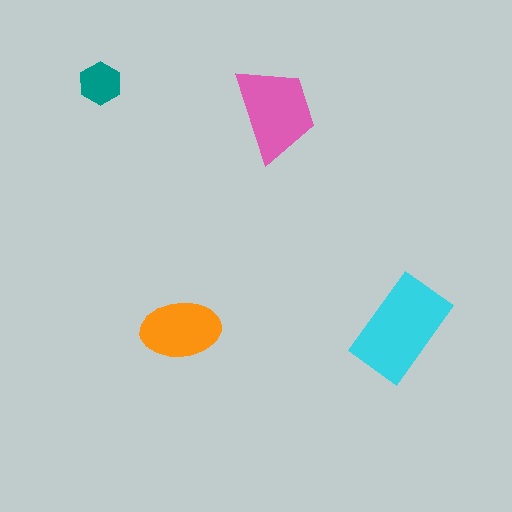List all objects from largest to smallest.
The cyan rectangle, the pink trapezoid, the orange ellipse, the teal hexagon.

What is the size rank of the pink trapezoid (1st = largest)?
2nd.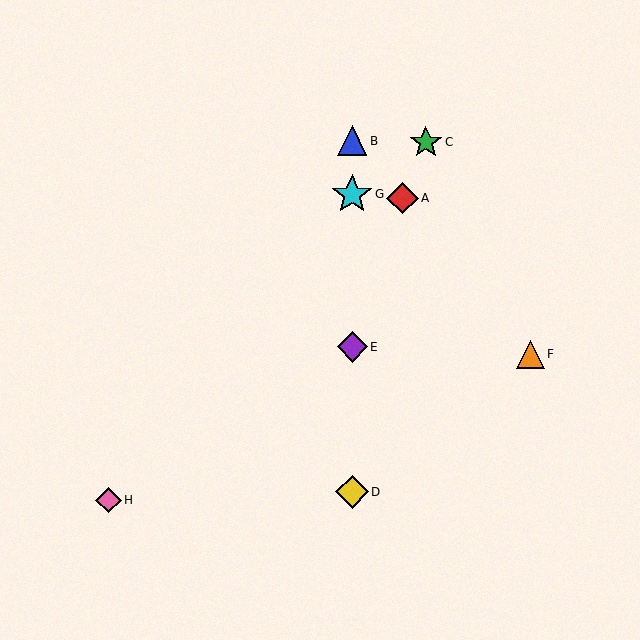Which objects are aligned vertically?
Objects B, D, E, G are aligned vertically.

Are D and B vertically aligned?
Yes, both are at x≈352.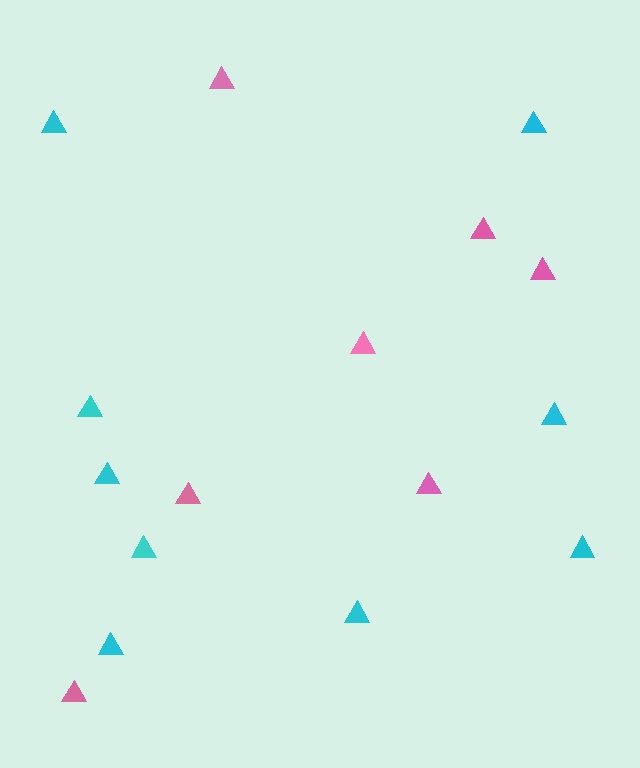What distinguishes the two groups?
There are 2 groups: one group of cyan triangles (9) and one group of pink triangles (7).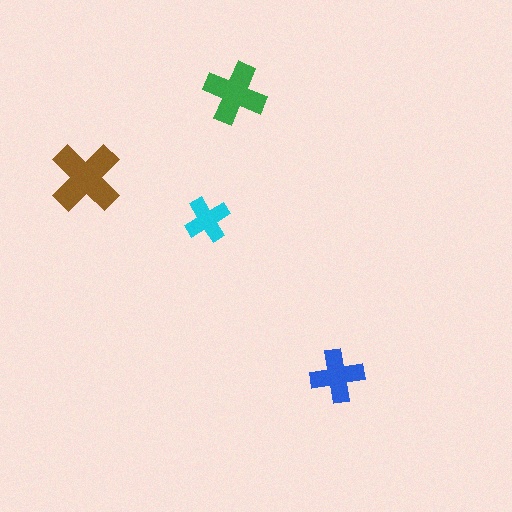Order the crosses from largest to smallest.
the brown one, the green one, the blue one, the cyan one.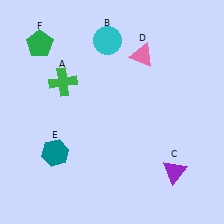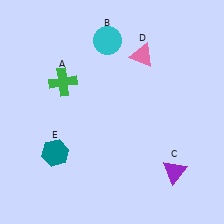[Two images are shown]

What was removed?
The green pentagon (F) was removed in Image 2.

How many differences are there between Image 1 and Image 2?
There is 1 difference between the two images.